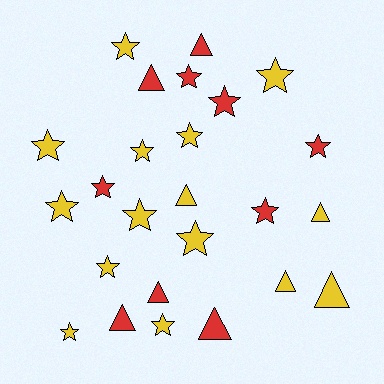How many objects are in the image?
There are 25 objects.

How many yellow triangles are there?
There are 4 yellow triangles.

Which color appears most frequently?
Yellow, with 15 objects.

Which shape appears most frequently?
Star, with 16 objects.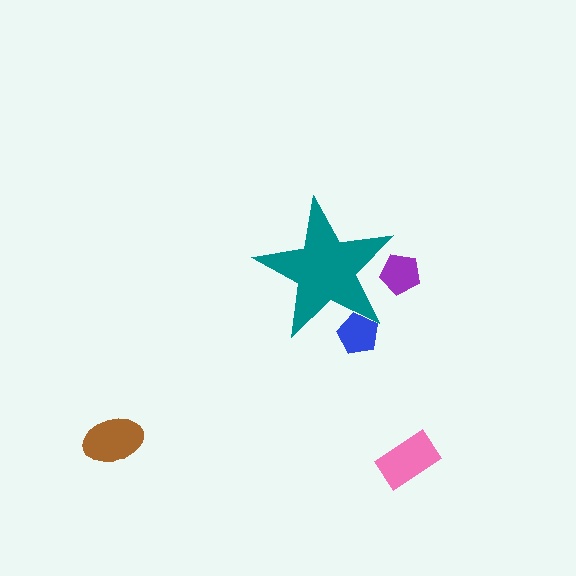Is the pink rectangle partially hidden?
No, the pink rectangle is fully visible.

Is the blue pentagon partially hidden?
Yes, the blue pentagon is partially hidden behind the teal star.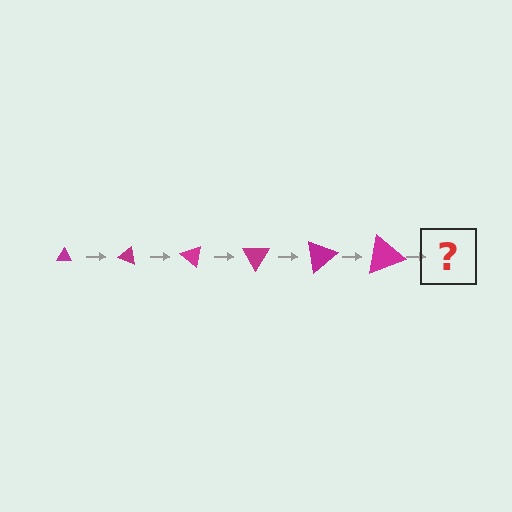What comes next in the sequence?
The next element should be a triangle, larger than the previous one and rotated 120 degrees from the start.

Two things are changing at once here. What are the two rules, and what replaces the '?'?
The two rules are that the triangle grows larger each step and it rotates 20 degrees each step. The '?' should be a triangle, larger than the previous one and rotated 120 degrees from the start.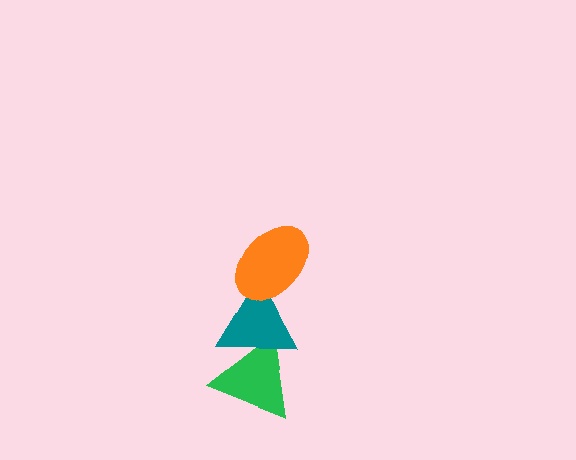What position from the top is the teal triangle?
The teal triangle is 2nd from the top.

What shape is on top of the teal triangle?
The orange ellipse is on top of the teal triangle.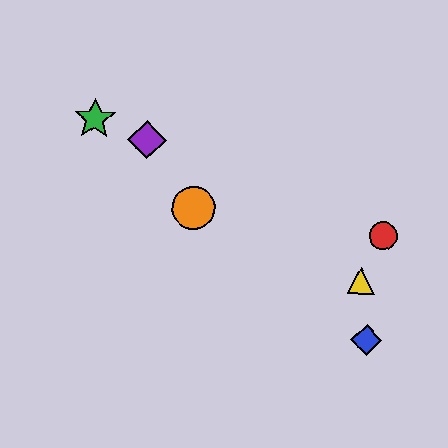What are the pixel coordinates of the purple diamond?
The purple diamond is at (147, 140).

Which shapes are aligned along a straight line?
The red circle, the green star, the purple diamond are aligned along a straight line.